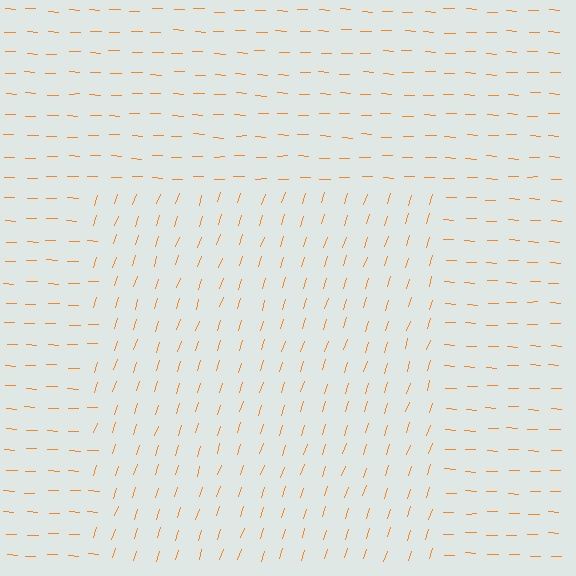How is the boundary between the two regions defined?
The boundary is defined purely by a change in line orientation (approximately 74 degrees difference). All lines are the same color and thickness.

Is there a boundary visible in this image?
Yes, there is a texture boundary formed by a change in line orientation.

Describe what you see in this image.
The image is filled with small orange line segments. A rectangle region in the image has lines oriented differently from the surrounding lines, creating a visible texture boundary.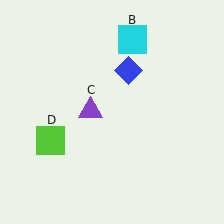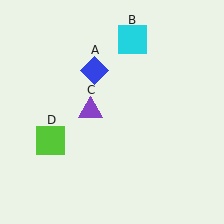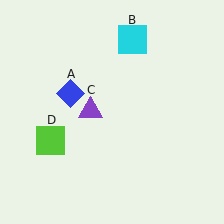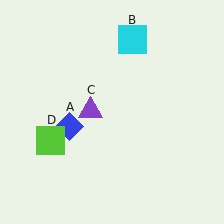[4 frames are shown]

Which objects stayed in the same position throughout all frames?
Cyan square (object B) and purple triangle (object C) and lime square (object D) remained stationary.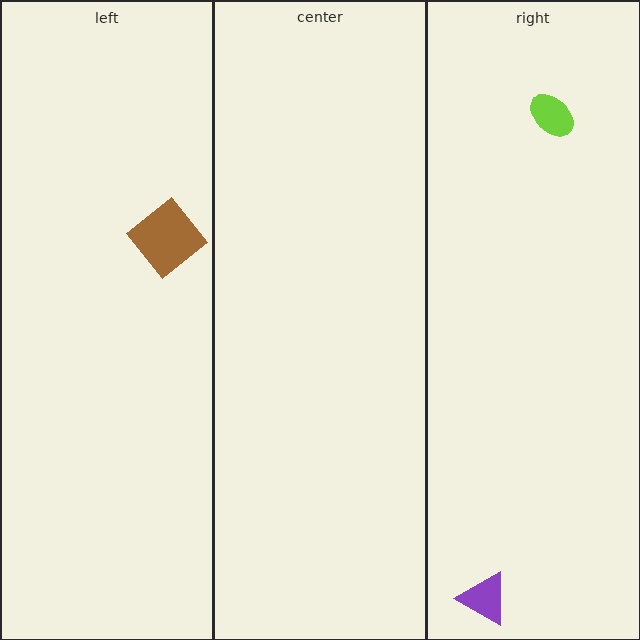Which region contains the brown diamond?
The left region.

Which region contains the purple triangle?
The right region.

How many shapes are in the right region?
2.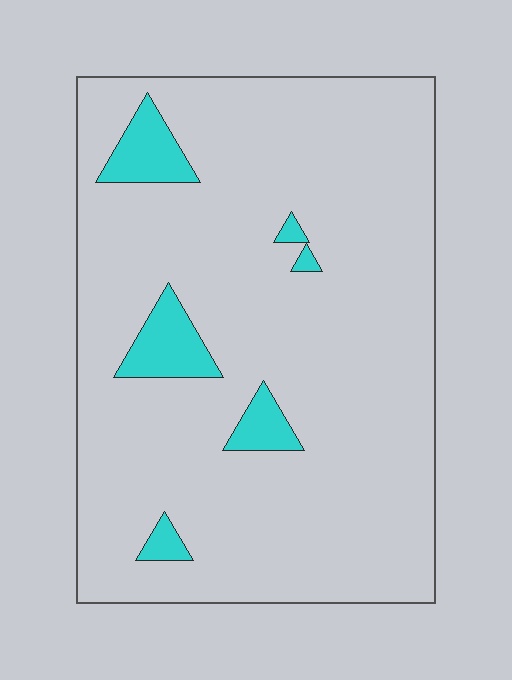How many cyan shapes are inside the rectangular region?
6.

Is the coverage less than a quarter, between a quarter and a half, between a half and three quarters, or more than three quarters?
Less than a quarter.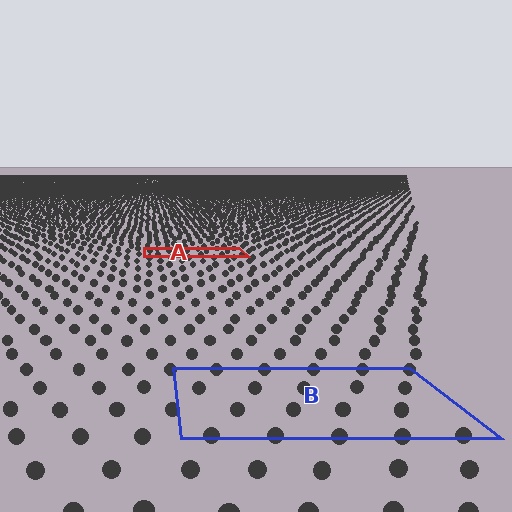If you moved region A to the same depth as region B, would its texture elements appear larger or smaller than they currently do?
They would appear larger. At a closer depth, the same texture elements are projected at a bigger on-screen size.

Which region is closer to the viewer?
Region B is closer. The texture elements there are larger and more spread out.